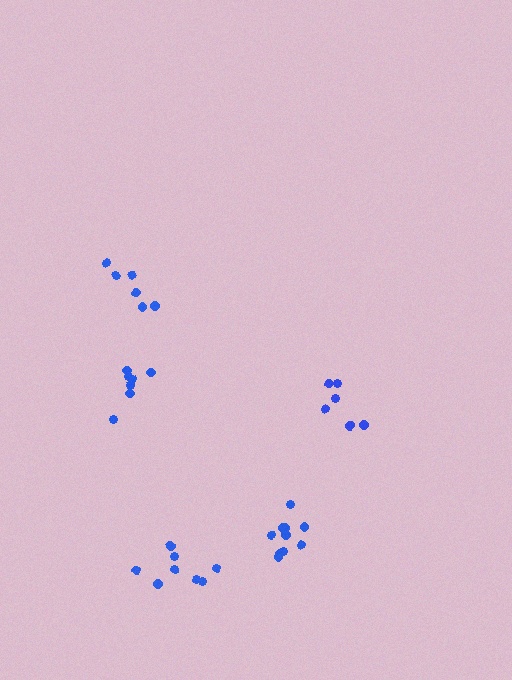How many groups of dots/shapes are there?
There are 5 groups.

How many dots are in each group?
Group 1: 7 dots, Group 2: 8 dots, Group 3: 10 dots, Group 4: 6 dots, Group 5: 6 dots (37 total).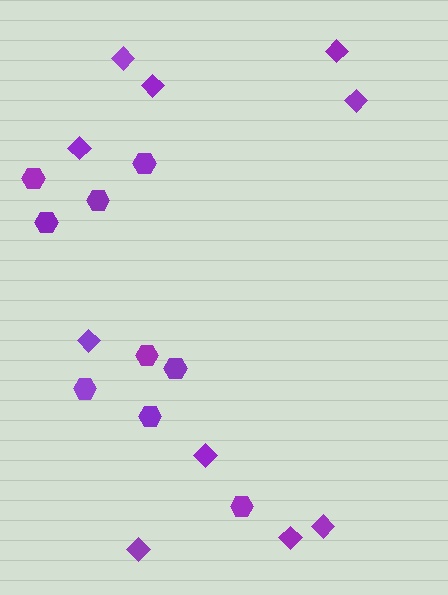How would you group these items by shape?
There are 2 groups: one group of hexagons (9) and one group of diamonds (10).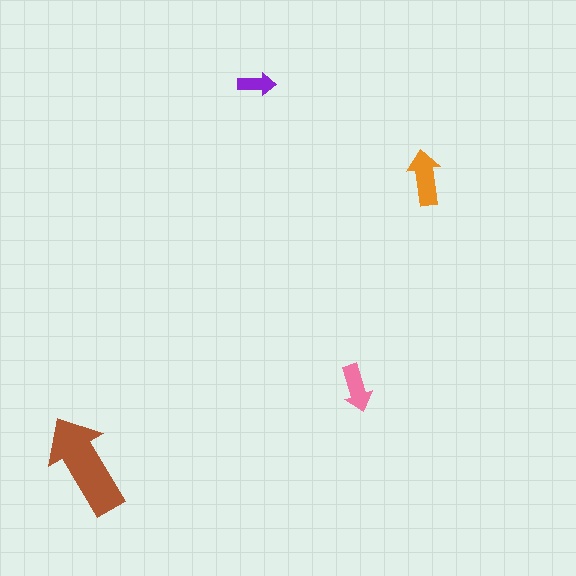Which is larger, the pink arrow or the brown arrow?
The brown one.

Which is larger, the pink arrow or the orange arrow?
The orange one.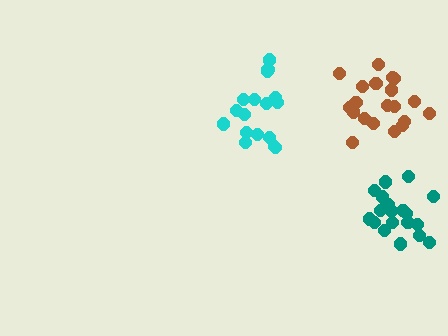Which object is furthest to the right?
The teal cluster is rightmost.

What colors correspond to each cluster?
The clusters are colored: teal, cyan, brown.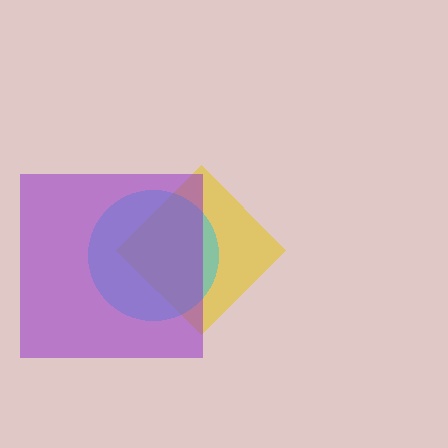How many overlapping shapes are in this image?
There are 3 overlapping shapes in the image.